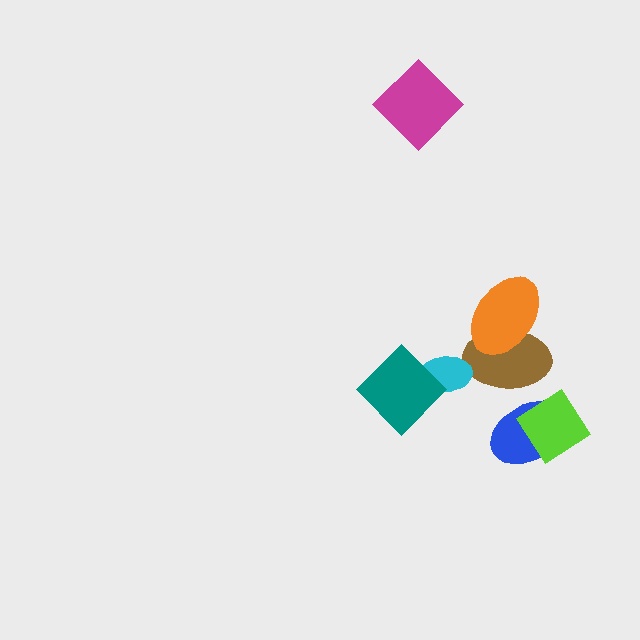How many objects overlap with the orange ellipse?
1 object overlaps with the orange ellipse.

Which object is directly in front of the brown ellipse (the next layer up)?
The orange ellipse is directly in front of the brown ellipse.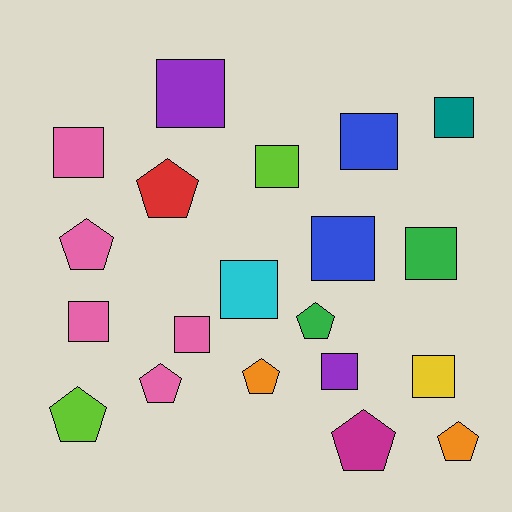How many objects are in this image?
There are 20 objects.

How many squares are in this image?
There are 12 squares.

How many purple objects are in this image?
There are 2 purple objects.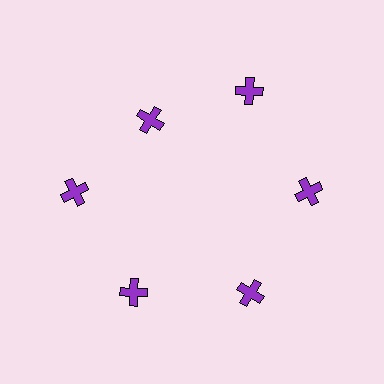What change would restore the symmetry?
The symmetry would be restored by moving it outward, back onto the ring so that all 6 crosses sit at equal angles and equal distance from the center.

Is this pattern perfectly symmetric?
No. The 6 purple crosses are arranged in a ring, but one element near the 11 o'clock position is pulled inward toward the center, breaking the 6-fold rotational symmetry.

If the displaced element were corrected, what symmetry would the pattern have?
It would have 6-fold rotational symmetry — the pattern would map onto itself every 60 degrees.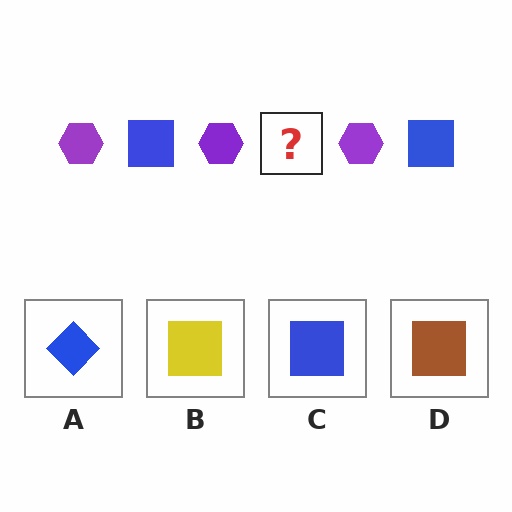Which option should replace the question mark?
Option C.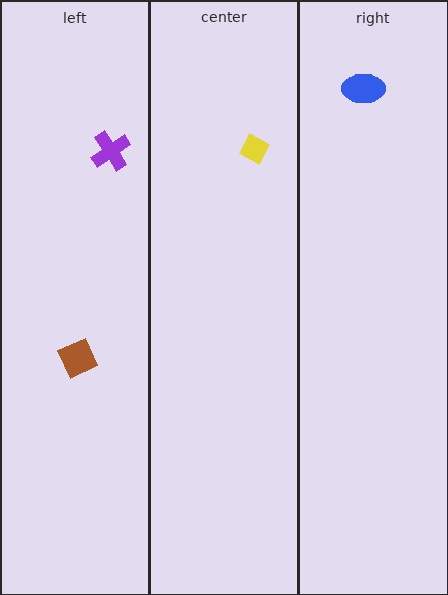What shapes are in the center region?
The yellow diamond.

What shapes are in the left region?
The purple cross, the brown square.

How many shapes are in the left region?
2.